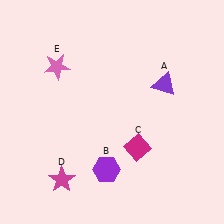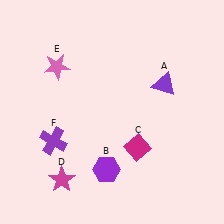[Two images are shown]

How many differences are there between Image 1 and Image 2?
There is 1 difference between the two images.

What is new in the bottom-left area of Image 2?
A purple cross (F) was added in the bottom-left area of Image 2.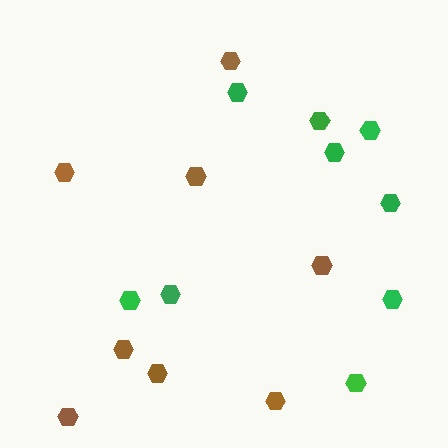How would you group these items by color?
There are 2 groups: one group of brown hexagons (8) and one group of green hexagons (9).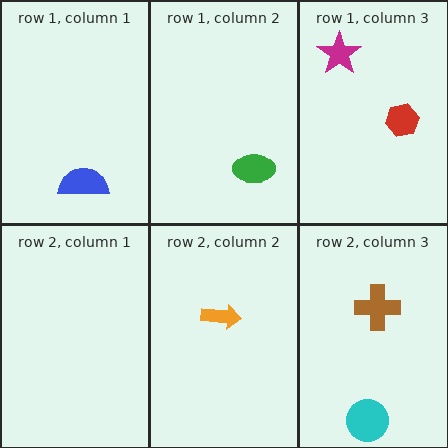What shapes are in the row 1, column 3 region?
The magenta star, the red hexagon.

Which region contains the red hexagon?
The row 1, column 3 region.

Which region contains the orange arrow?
The row 2, column 2 region.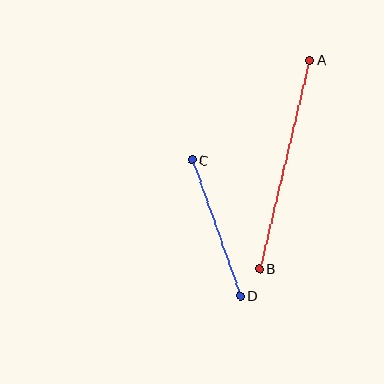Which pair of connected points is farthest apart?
Points A and B are farthest apart.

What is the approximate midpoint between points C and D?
The midpoint is at approximately (216, 228) pixels.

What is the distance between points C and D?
The distance is approximately 145 pixels.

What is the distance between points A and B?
The distance is approximately 215 pixels.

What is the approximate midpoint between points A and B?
The midpoint is at approximately (285, 164) pixels.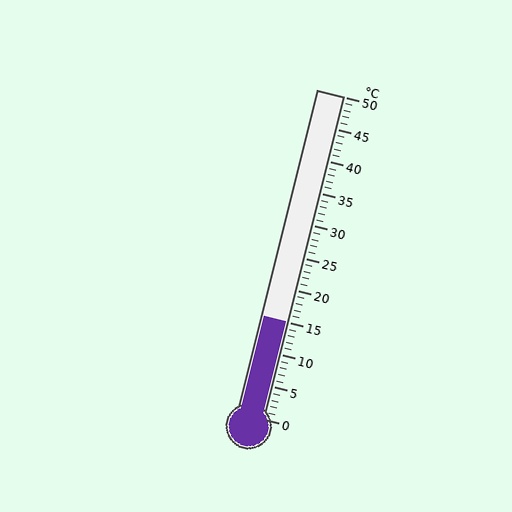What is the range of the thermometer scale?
The thermometer scale ranges from 0°C to 50°C.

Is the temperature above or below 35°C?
The temperature is below 35°C.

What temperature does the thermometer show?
The thermometer shows approximately 15°C.